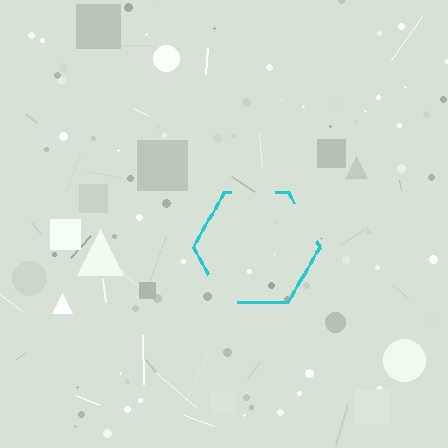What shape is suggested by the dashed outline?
The dashed outline suggests a hexagon.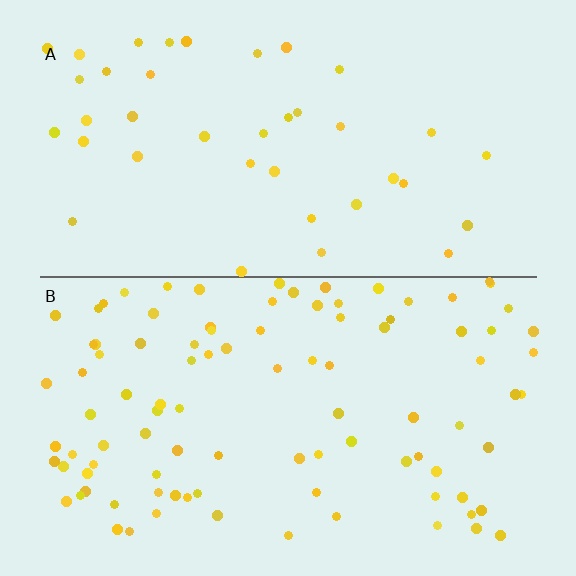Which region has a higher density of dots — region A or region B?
B (the bottom).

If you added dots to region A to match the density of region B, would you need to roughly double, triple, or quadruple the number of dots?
Approximately double.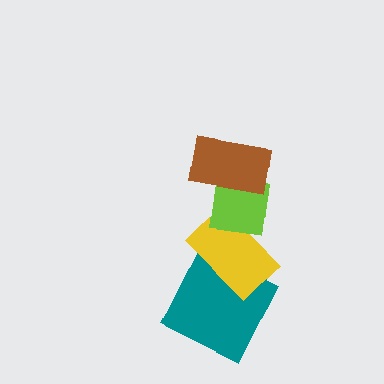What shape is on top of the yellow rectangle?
The lime square is on top of the yellow rectangle.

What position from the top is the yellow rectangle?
The yellow rectangle is 3rd from the top.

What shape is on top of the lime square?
The brown rectangle is on top of the lime square.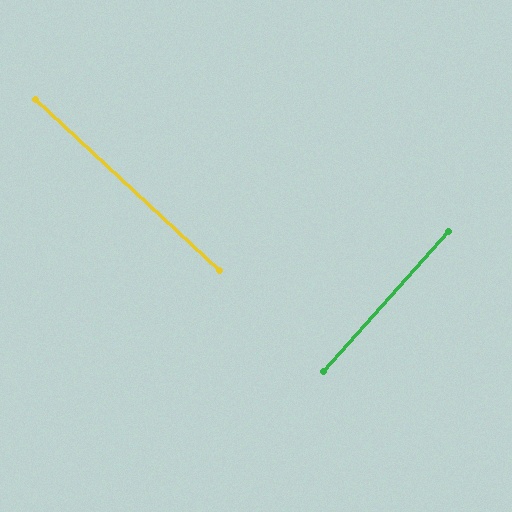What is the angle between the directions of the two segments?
Approximately 89 degrees.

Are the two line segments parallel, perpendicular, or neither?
Perpendicular — they meet at approximately 89°.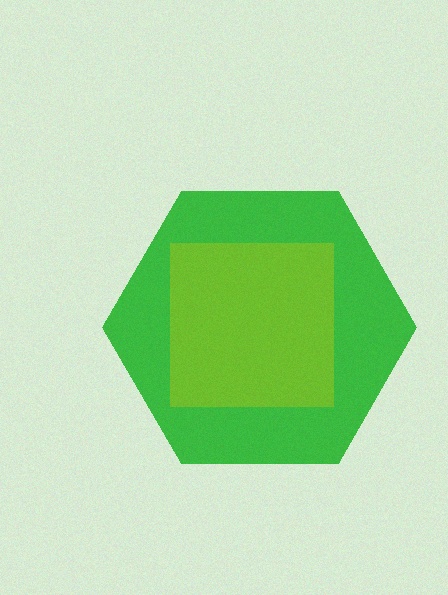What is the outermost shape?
The green hexagon.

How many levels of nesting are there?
2.